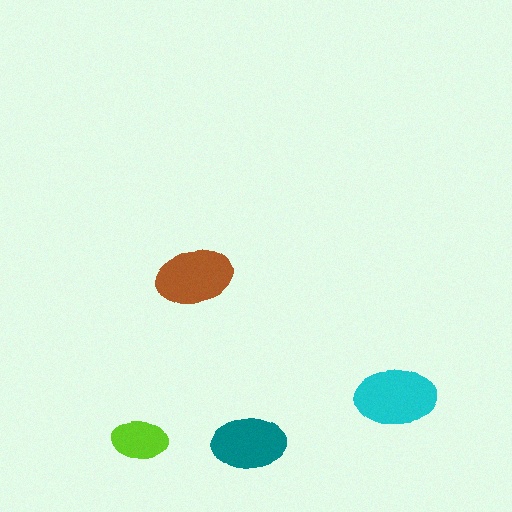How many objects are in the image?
There are 4 objects in the image.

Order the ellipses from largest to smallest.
the cyan one, the brown one, the teal one, the lime one.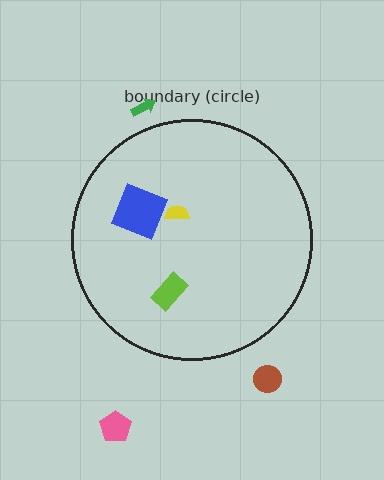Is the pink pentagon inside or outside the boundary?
Outside.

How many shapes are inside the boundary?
3 inside, 3 outside.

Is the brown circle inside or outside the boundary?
Outside.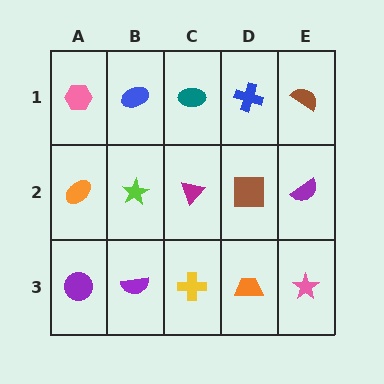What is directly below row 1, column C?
A magenta triangle.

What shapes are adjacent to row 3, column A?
An orange ellipse (row 2, column A), a purple semicircle (row 3, column B).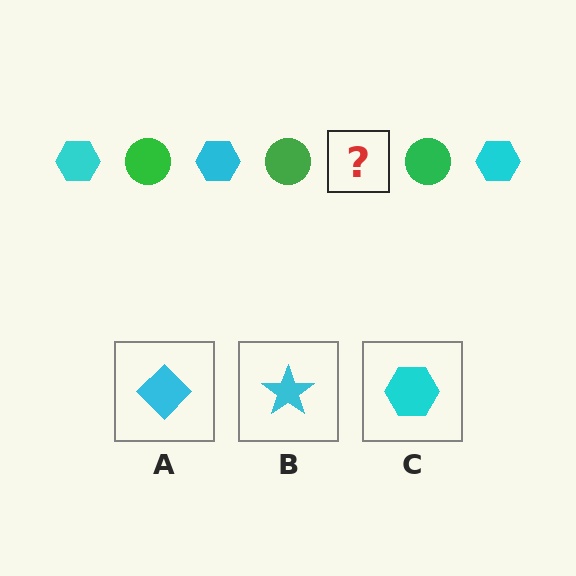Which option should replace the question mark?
Option C.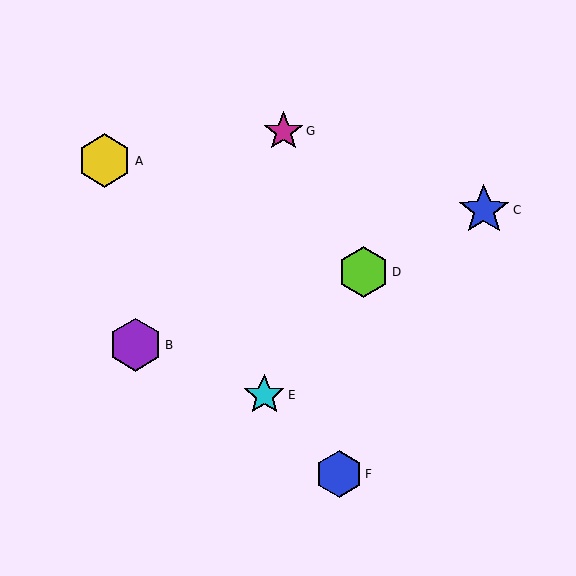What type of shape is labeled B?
Shape B is a purple hexagon.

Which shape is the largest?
The yellow hexagon (labeled A) is the largest.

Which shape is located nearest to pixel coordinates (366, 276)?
The lime hexagon (labeled D) at (363, 272) is nearest to that location.